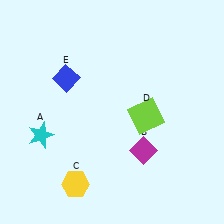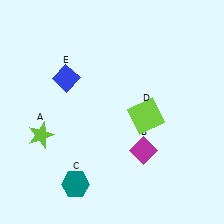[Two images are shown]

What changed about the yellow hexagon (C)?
In Image 1, C is yellow. In Image 2, it changed to teal.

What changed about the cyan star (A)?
In Image 1, A is cyan. In Image 2, it changed to lime.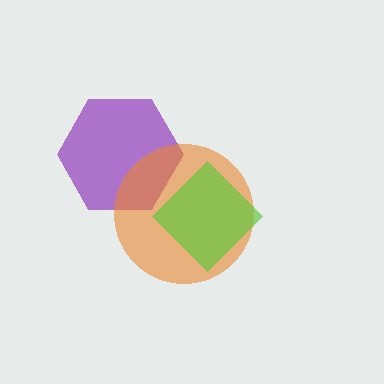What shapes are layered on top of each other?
The layered shapes are: a purple hexagon, an orange circle, a lime diamond.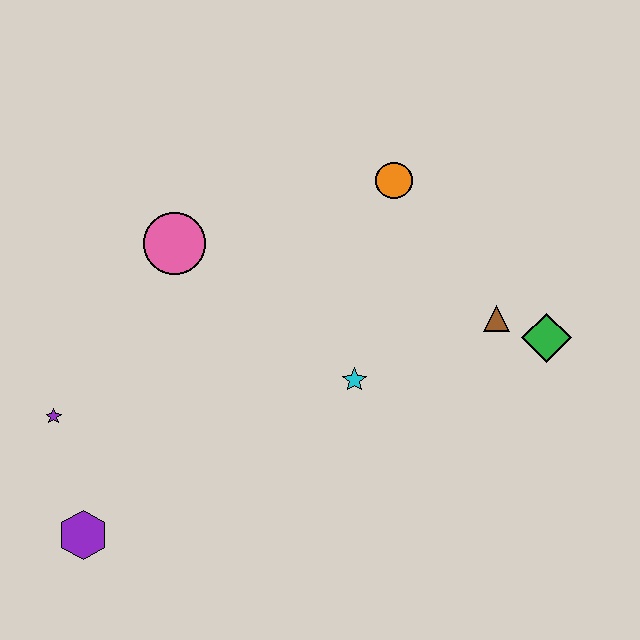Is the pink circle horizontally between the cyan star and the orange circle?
No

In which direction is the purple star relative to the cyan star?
The purple star is to the left of the cyan star.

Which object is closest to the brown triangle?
The green diamond is closest to the brown triangle.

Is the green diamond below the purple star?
No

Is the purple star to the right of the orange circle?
No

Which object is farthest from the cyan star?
The purple hexagon is farthest from the cyan star.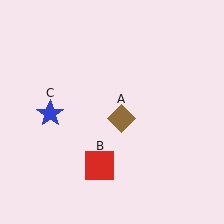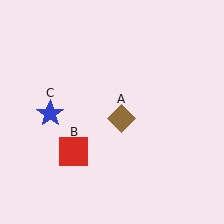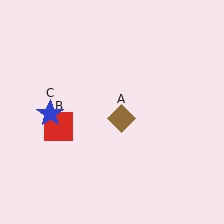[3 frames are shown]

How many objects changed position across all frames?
1 object changed position: red square (object B).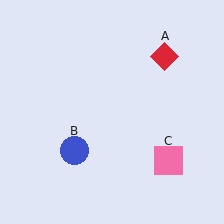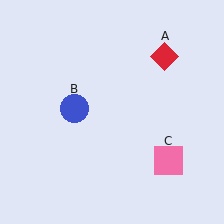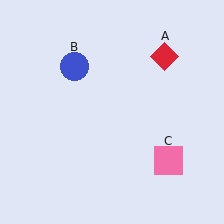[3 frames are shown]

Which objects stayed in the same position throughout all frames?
Red diamond (object A) and pink square (object C) remained stationary.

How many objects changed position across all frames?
1 object changed position: blue circle (object B).